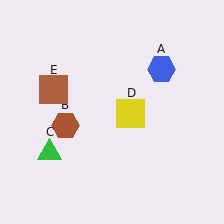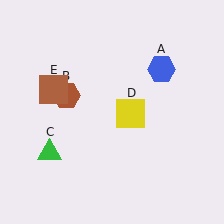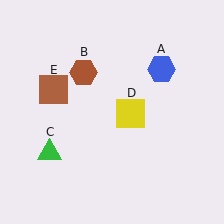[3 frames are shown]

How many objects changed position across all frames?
1 object changed position: brown hexagon (object B).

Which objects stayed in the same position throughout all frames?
Blue hexagon (object A) and green triangle (object C) and yellow square (object D) and brown square (object E) remained stationary.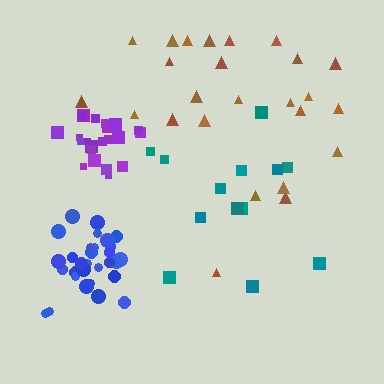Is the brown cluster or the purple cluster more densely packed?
Purple.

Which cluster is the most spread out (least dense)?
Brown.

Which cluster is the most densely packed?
Blue.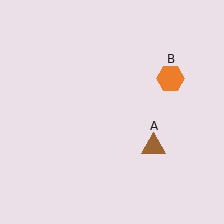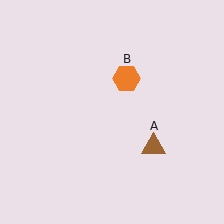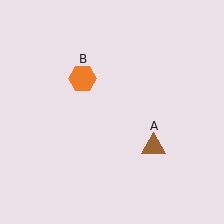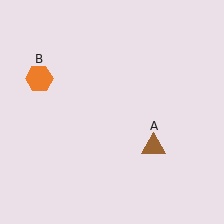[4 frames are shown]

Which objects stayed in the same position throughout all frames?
Brown triangle (object A) remained stationary.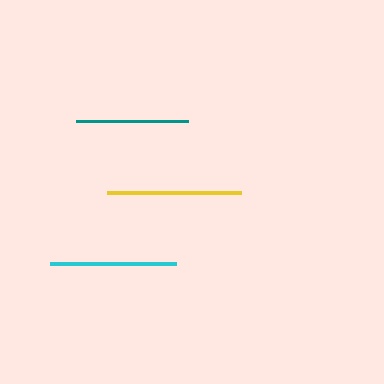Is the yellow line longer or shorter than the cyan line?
The yellow line is longer than the cyan line.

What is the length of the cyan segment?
The cyan segment is approximately 125 pixels long.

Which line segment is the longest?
The yellow line is the longest at approximately 134 pixels.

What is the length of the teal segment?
The teal segment is approximately 113 pixels long.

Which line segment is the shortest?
The teal line is the shortest at approximately 113 pixels.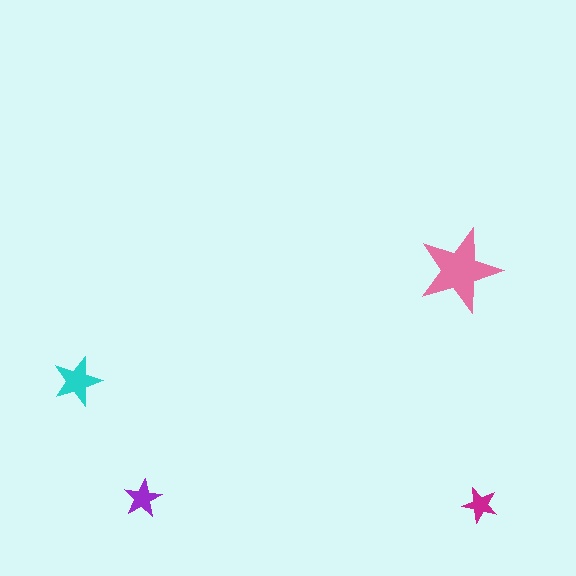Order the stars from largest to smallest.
the pink one, the cyan one, the purple one, the magenta one.